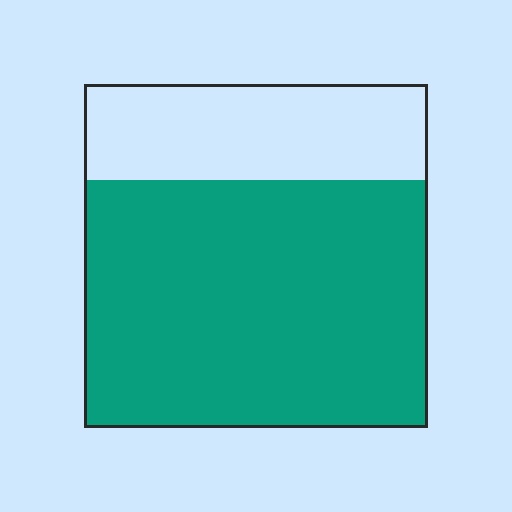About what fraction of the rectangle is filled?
About three quarters (3/4).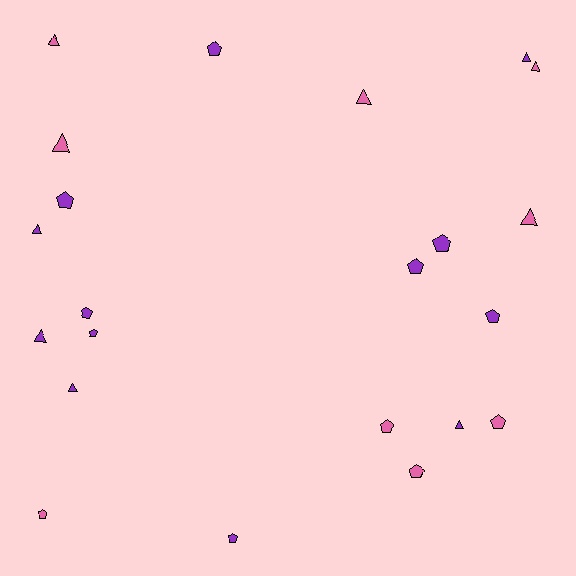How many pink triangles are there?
There are 5 pink triangles.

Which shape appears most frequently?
Pentagon, with 12 objects.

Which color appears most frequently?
Purple, with 13 objects.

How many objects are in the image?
There are 22 objects.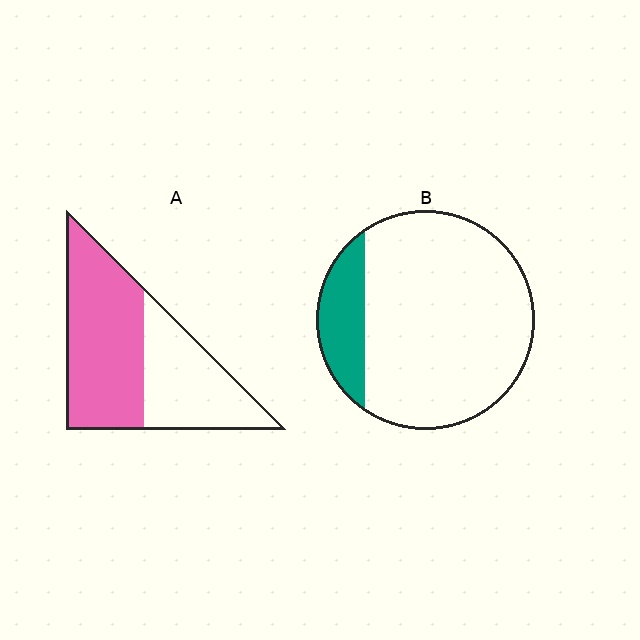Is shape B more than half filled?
No.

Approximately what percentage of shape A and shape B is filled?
A is approximately 60% and B is approximately 15%.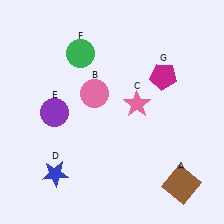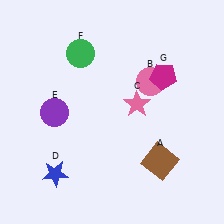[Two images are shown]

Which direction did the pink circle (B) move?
The pink circle (B) moved right.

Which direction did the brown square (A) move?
The brown square (A) moved up.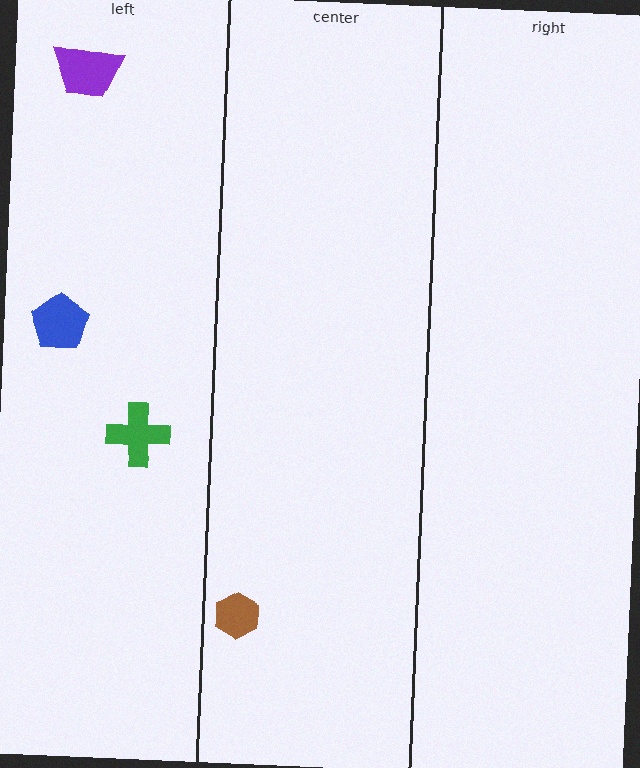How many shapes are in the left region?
3.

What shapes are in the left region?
The purple trapezoid, the green cross, the blue pentagon.